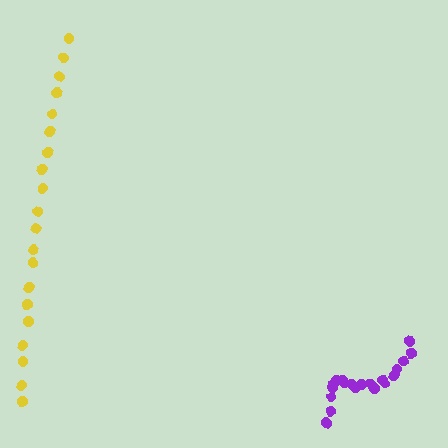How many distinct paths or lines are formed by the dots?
There are 2 distinct paths.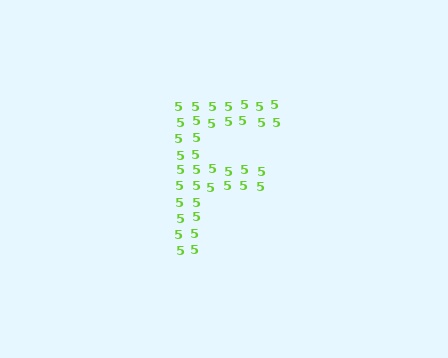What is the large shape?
The large shape is the letter F.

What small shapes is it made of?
It is made of small digit 5's.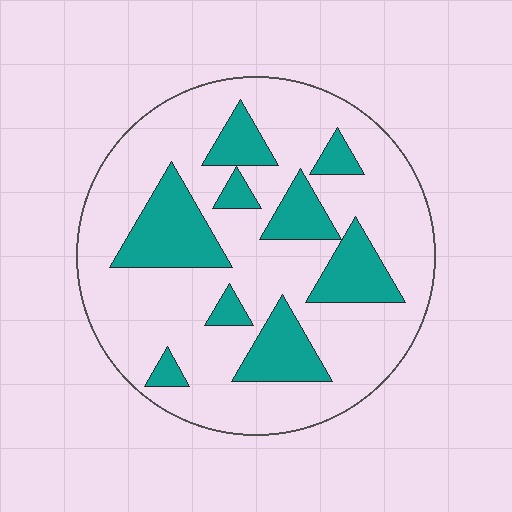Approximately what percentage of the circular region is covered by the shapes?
Approximately 25%.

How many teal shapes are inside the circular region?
9.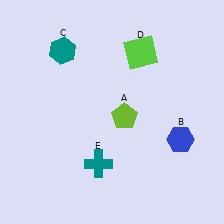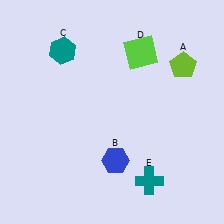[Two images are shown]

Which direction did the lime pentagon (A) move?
The lime pentagon (A) moved right.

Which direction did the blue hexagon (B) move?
The blue hexagon (B) moved left.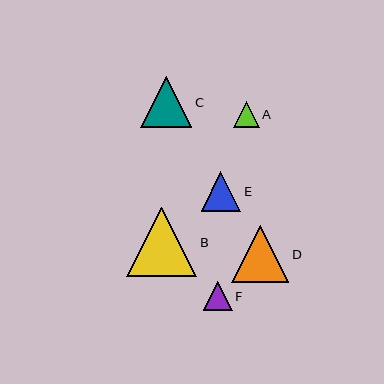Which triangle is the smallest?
Triangle A is the smallest with a size of approximately 26 pixels.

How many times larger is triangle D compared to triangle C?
Triangle D is approximately 1.1 times the size of triangle C.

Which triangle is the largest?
Triangle B is the largest with a size of approximately 70 pixels.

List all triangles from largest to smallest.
From largest to smallest: B, D, C, E, F, A.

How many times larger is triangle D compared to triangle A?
Triangle D is approximately 2.2 times the size of triangle A.